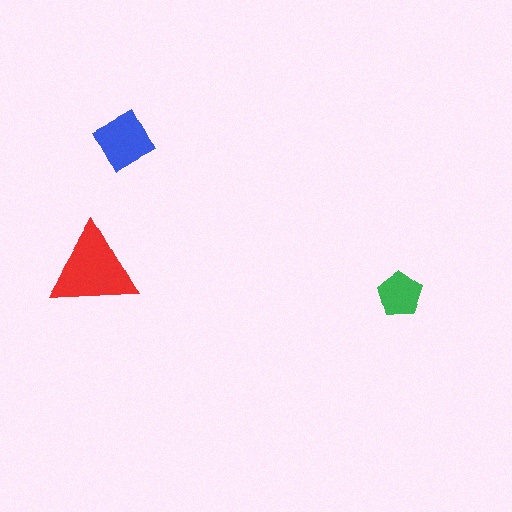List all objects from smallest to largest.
The green pentagon, the blue square, the red triangle.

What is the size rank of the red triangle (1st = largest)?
1st.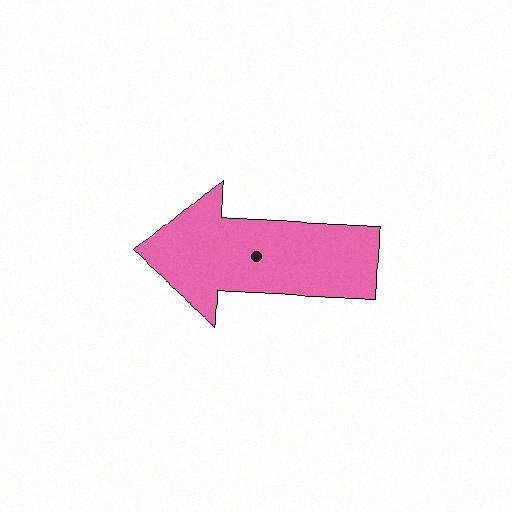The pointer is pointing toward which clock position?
Roughly 9 o'clock.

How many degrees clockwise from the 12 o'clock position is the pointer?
Approximately 270 degrees.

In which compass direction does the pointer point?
West.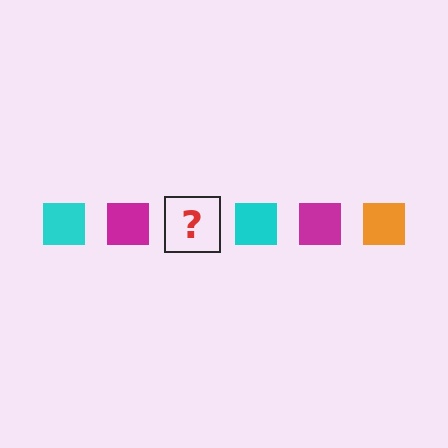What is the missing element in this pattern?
The missing element is an orange square.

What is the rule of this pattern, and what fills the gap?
The rule is that the pattern cycles through cyan, magenta, orange squares. The gap should be filled with an orange square.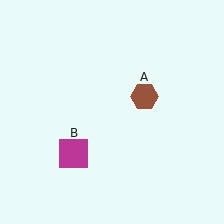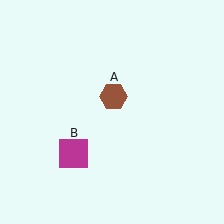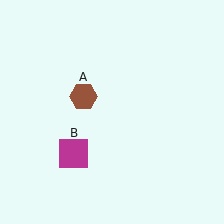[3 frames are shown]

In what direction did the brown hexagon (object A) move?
The brown hexagon (object A) moved left.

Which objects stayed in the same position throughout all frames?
Magenta square (object B) remained stationary.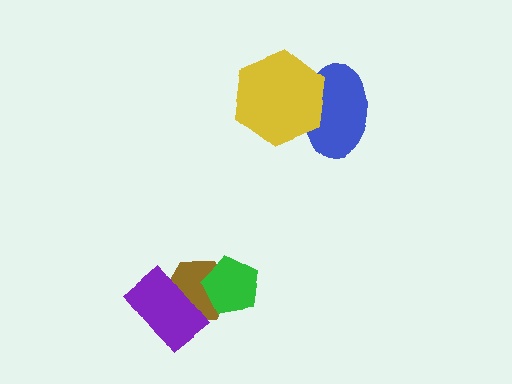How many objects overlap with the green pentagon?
1 object overlaps with the green pentagon.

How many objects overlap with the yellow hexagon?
1 object overlaps with the yellow hexagon.